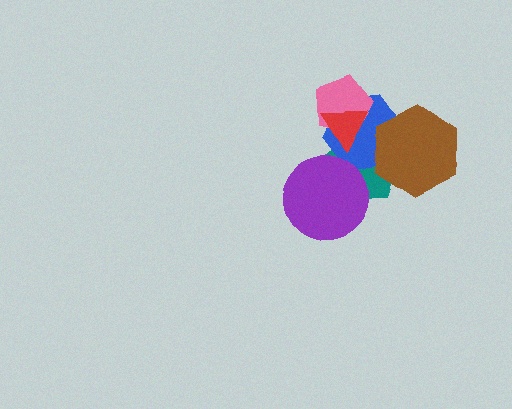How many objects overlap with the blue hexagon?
4 objects overlap with the blue hexagon.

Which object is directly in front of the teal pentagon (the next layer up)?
The blue hexagon is directly in front of the teal pentagon.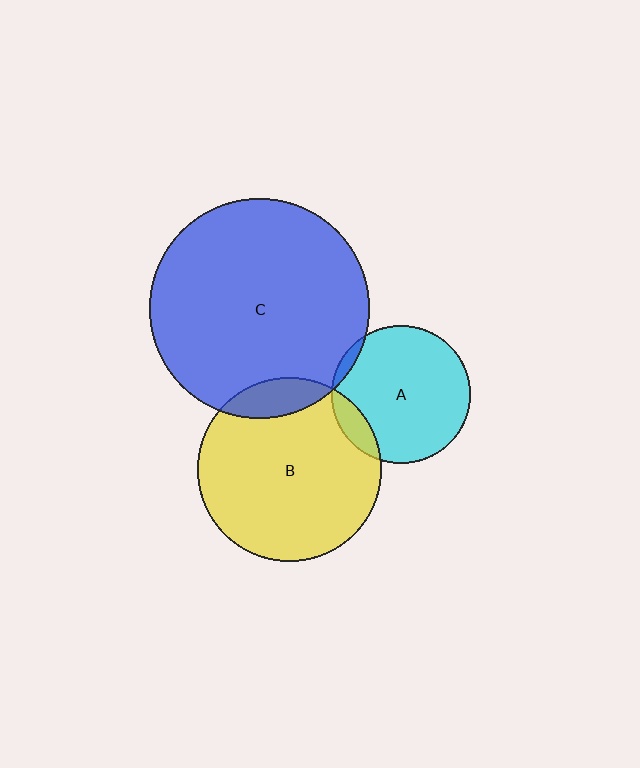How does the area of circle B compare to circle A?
Approximately 1.8 times.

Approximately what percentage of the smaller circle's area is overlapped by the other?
Approximately 10%.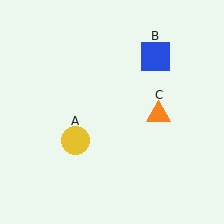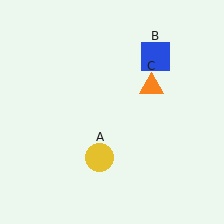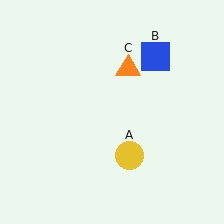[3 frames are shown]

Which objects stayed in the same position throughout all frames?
Blue square (object B) remained stationary.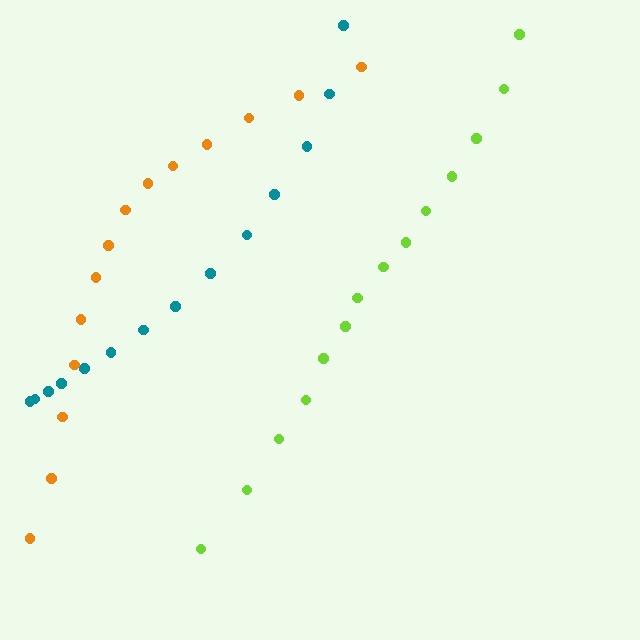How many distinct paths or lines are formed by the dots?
There are 3 distinct paths.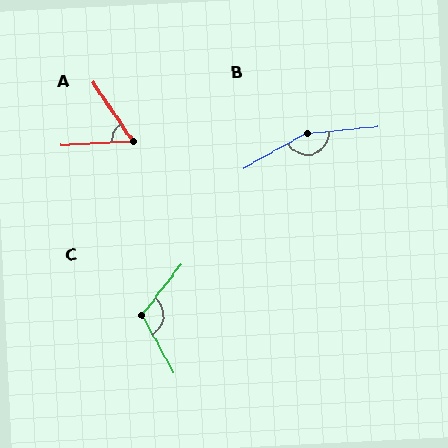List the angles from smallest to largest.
A (58°), C (113°), B (157°).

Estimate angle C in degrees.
Approximately 113 degrees.